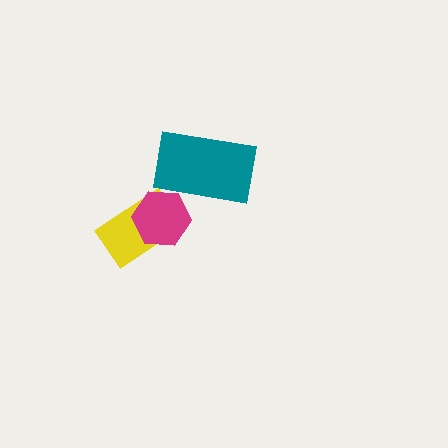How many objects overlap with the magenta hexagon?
2 objects overlap with the magenta hexagon.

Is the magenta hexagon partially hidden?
Yes, it is partially covered by another shape.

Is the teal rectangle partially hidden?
No, no other shape covers it.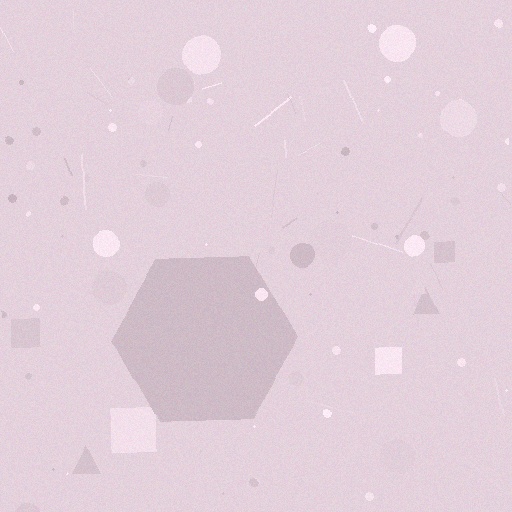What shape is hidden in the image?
A hexagon is hidden in the image.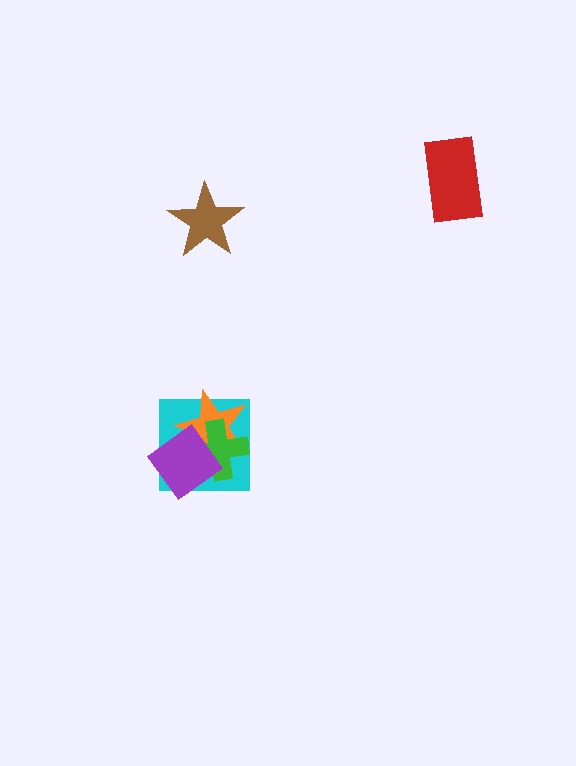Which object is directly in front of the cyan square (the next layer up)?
The orange star is directly in front of the cyan square.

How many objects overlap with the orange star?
3 objects overlap with the orange star.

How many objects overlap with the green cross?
3 objects overlap with the green cross.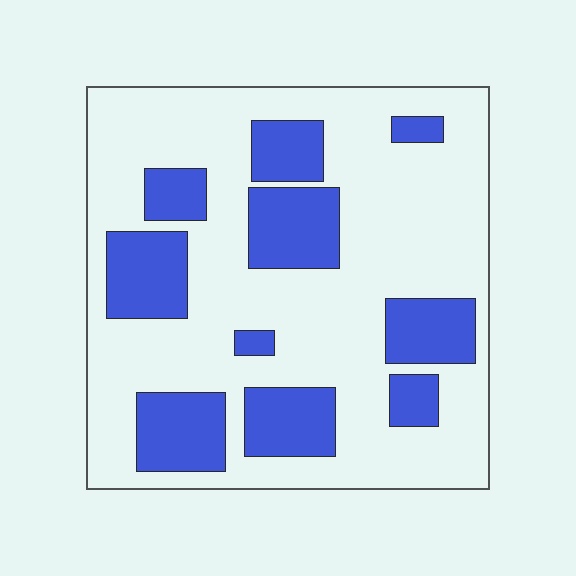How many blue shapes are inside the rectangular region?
10.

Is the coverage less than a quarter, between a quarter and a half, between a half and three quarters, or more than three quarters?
Between a quarter and a half.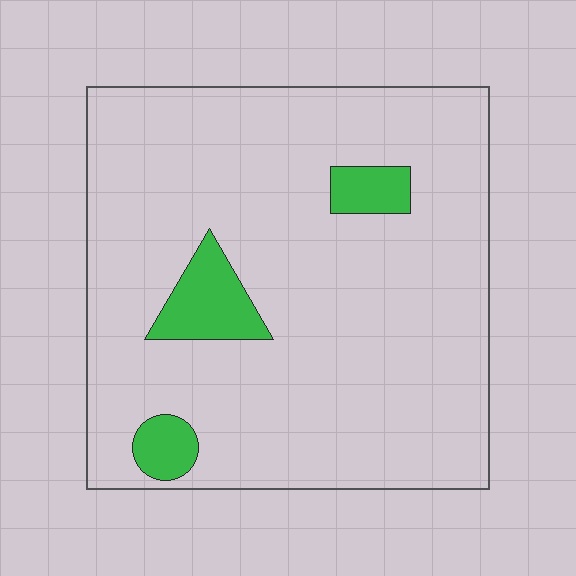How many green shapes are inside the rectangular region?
3.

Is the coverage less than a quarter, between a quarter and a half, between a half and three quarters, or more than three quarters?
Less than a quarter.